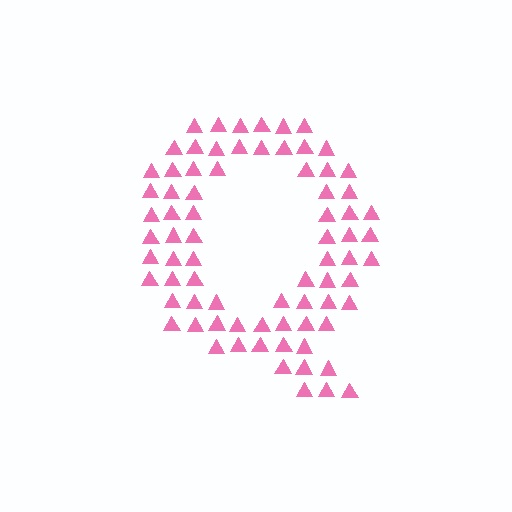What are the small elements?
The small elements are triangles.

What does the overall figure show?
The overall figure shows the letter Q.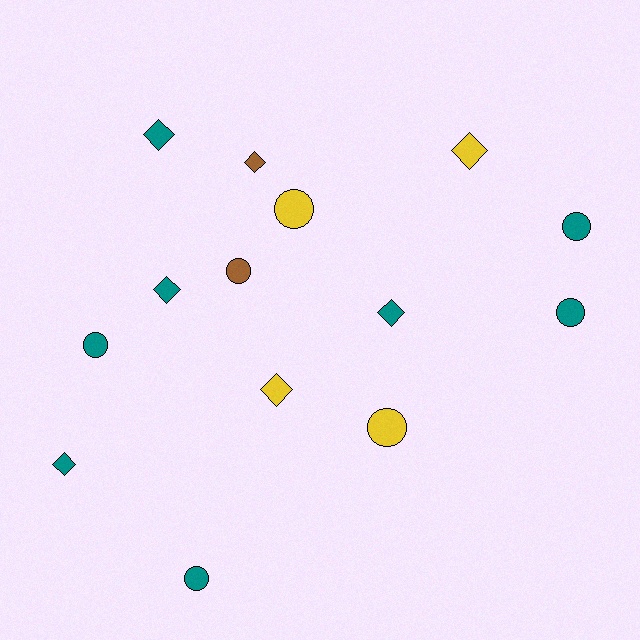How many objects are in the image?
There are 14 objects.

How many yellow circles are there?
There are 2 yellow circles.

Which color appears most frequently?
Teal, with 8 objects.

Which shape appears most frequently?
Diamond, with 7 objects.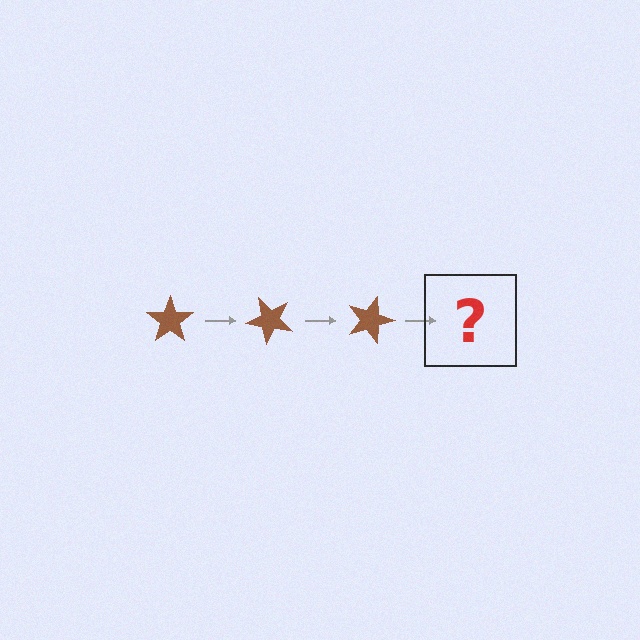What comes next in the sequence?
The next element should be a brown star rotated 135 degrees.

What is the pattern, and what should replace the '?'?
The pattern is that the star rotates 45 degrees each step. The '?' should be a brown star rotated 135 degrees.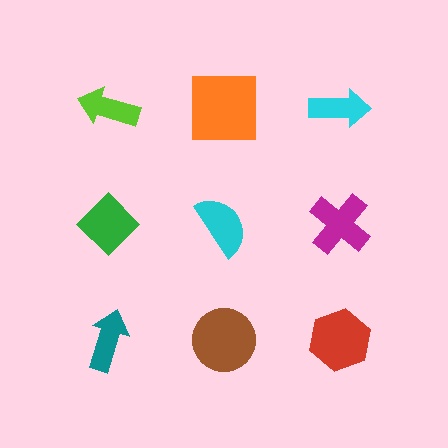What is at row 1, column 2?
An orange square.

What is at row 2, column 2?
A cyan semicircle.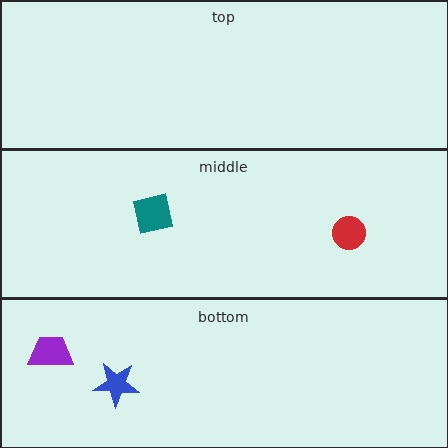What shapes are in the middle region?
The red circle, the teal square.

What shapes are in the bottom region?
The purple trapezoid, the blue star.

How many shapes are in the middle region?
2.